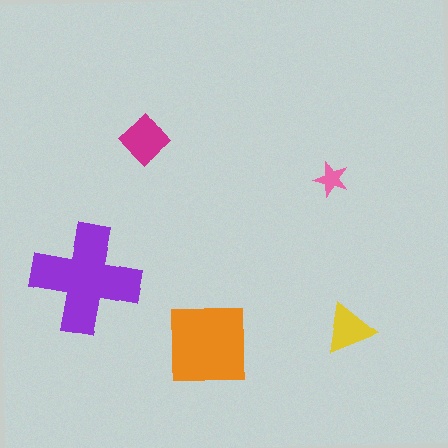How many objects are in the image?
There are 5 objects in the image.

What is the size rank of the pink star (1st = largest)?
5th.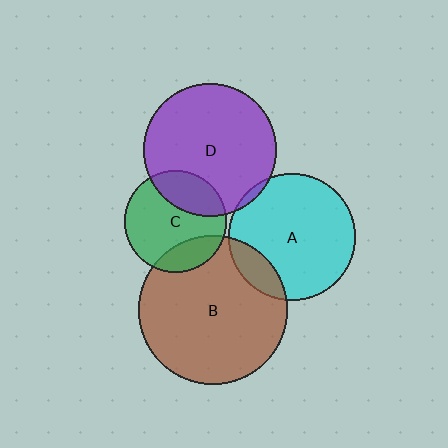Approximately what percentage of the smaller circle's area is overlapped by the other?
Approximately 15%.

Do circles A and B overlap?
Yes.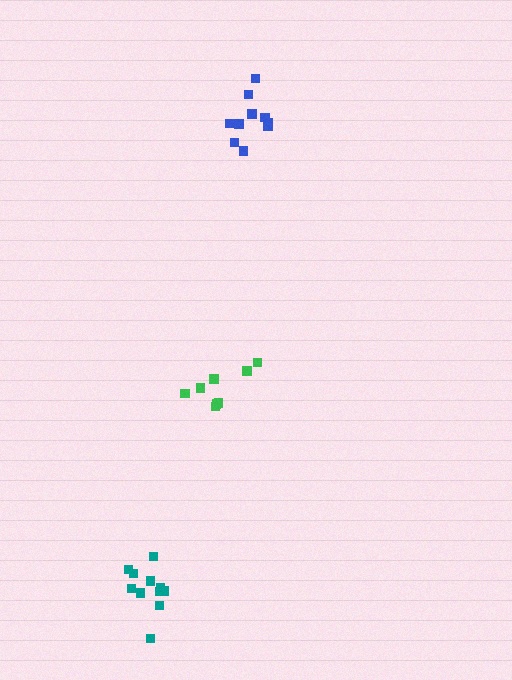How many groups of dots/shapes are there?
There are 3 groups.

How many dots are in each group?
Group 1: 10 dots, Group 2: 11 dots, Group 3: 8 dots (29 total).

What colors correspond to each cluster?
The clusters are colored: blue, teal, green.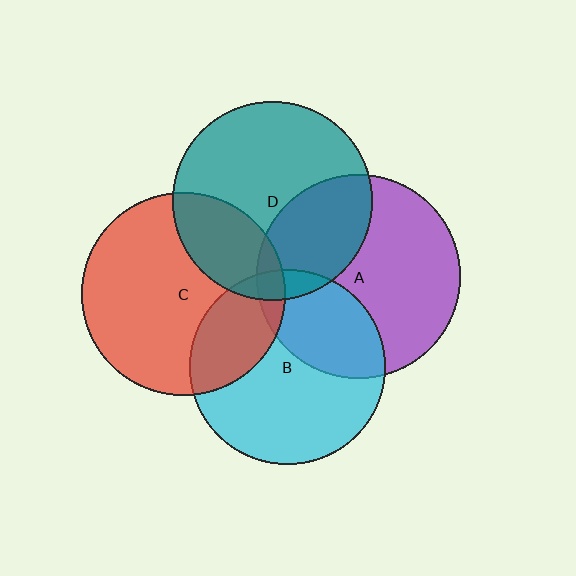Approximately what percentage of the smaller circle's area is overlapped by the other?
Approximately 25%.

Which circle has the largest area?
Circle C (red).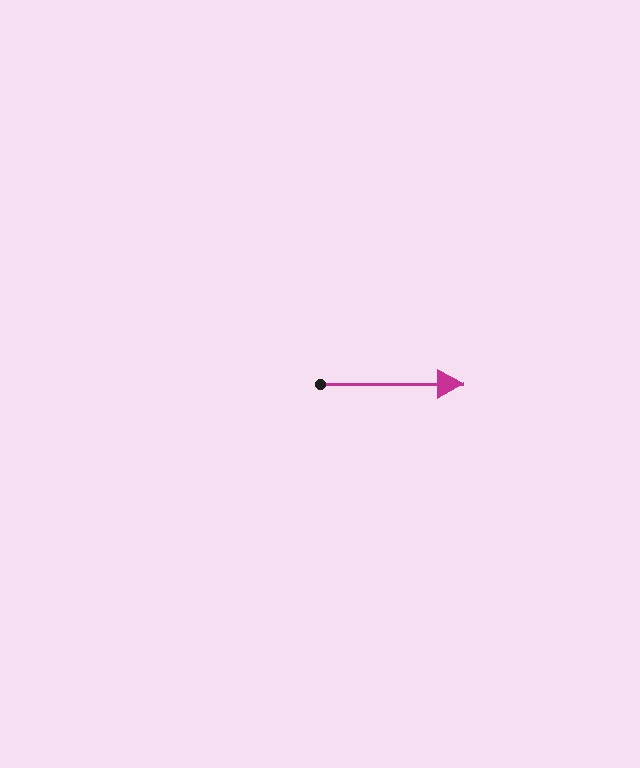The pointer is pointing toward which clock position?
Roughly 3 o'clock.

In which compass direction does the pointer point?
East.